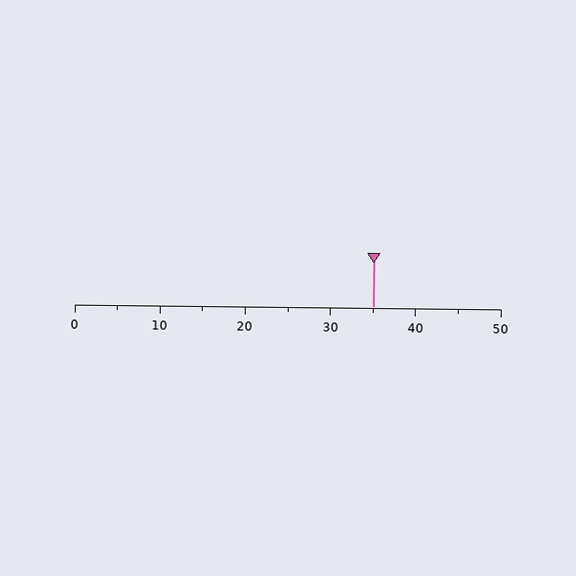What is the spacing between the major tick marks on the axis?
The major ticks are spaced 10 apart.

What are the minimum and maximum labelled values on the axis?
The axis runs from 0 to 50.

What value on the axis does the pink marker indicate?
The marker indicates approximately 35.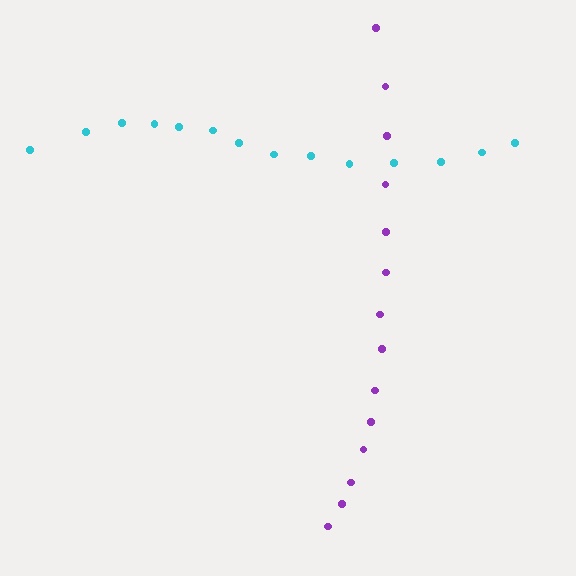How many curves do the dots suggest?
There are 2 distinct paths.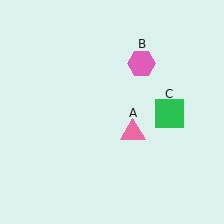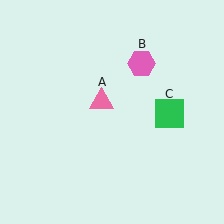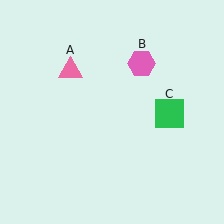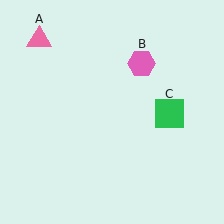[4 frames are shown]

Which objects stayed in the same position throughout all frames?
Pink hexagon (object B) and green square (object C) remained stationary.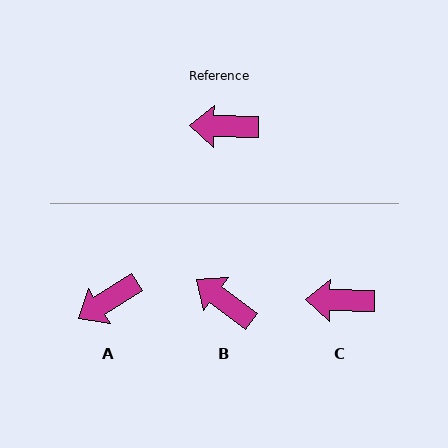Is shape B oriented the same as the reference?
No, it is off by about 36 degrees.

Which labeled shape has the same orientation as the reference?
C.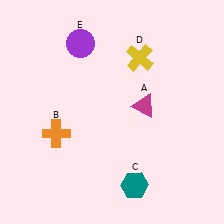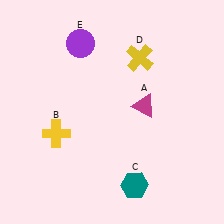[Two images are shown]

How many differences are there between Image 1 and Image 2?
There is 1 difference between the two images.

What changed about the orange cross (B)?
In Image 1, B is orange. In Image 2, it changed to yellow.